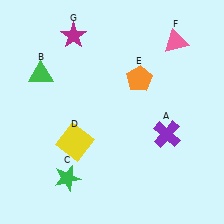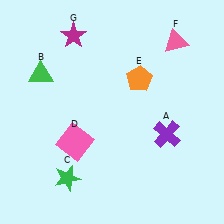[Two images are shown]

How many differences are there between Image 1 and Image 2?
There is 1 difference between the two images.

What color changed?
The square (D) changed from yellow in Image 1 to pink in Image 2.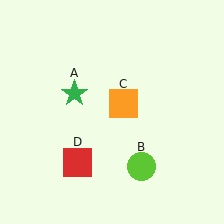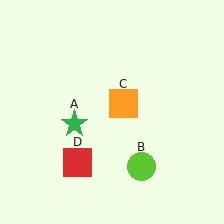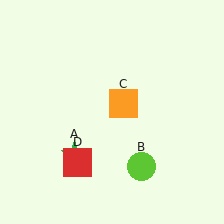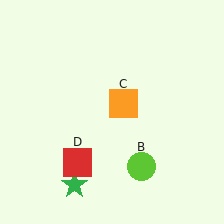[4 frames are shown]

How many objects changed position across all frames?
1 object changed position: green star (object A).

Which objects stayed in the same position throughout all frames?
Lime circle (object B) and orange square (object C) and red square (object D) remained stationary.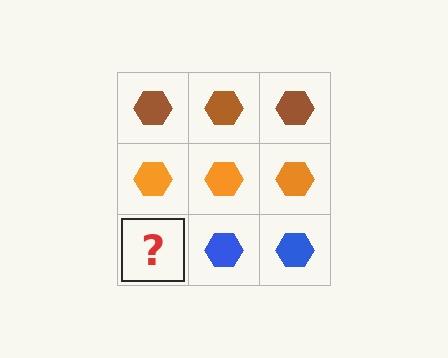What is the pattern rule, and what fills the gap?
The rule is that each row has a consistent color. The gap should be filled with a blue hexagon.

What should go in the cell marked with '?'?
The missing cell should contain a blue hexagon.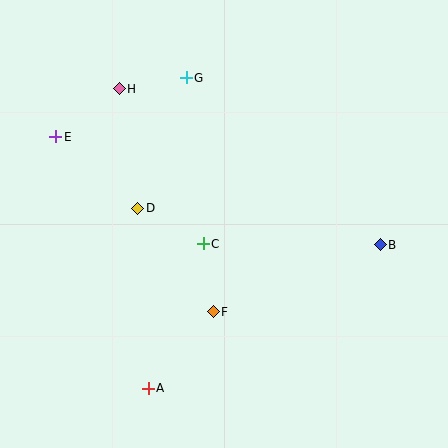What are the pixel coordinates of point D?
Point D is at (138, 208).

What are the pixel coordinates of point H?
Point H is at (119, 89).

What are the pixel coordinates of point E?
Point E is at (56, 137).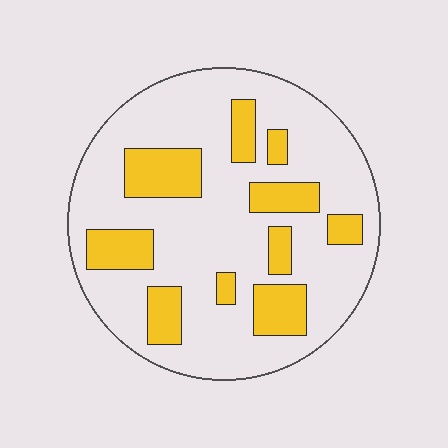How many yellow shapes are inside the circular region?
10.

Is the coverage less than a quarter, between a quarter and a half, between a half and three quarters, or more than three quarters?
Less than a quarter.